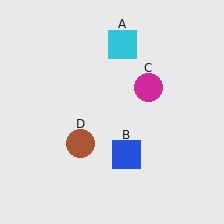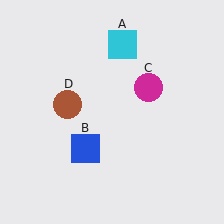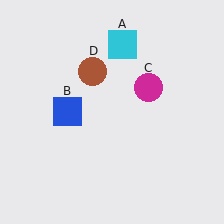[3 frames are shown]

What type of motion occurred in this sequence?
The blue square (object B), brown circle (object D) rotated clockwise around the center of the scene.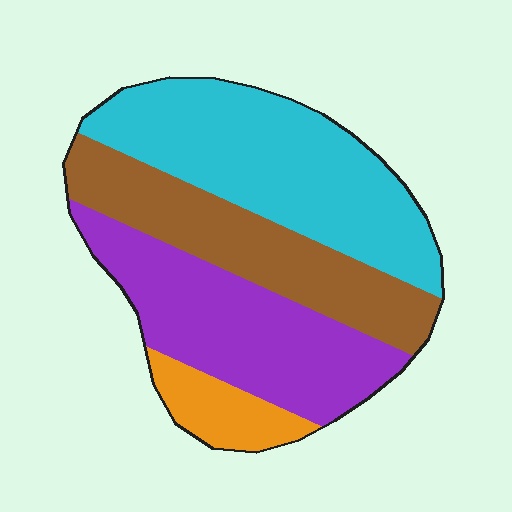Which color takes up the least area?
Orange, at roughly 10%.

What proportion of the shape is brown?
Brown takes up between a quarter and a half of the shape.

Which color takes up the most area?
Cyan, at roughly 35%.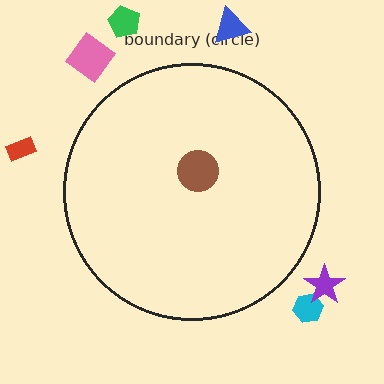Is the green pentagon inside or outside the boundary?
Outside.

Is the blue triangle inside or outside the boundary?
Outside.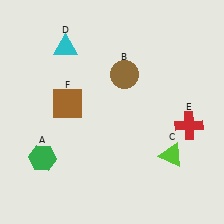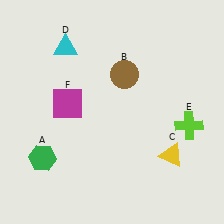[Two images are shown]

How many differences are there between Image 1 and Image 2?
There are 3 differences between the two images.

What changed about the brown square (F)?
In Image 1, F is brown. In Image 2, it changed to magenta.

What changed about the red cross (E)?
In Image 1, E is red. In Image 2, it changed to lime.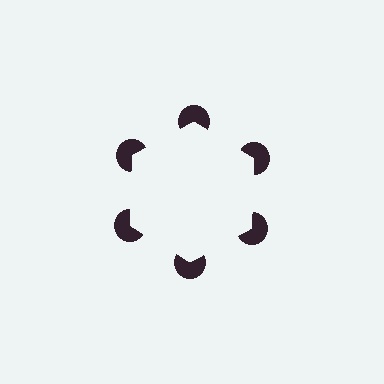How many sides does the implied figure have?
6 sides.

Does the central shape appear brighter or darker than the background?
It typically appears slightly brighter than the background, even though no actual brightness change is drawn.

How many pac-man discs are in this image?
There are 6 — one at each vertex of the illusory hexagon.